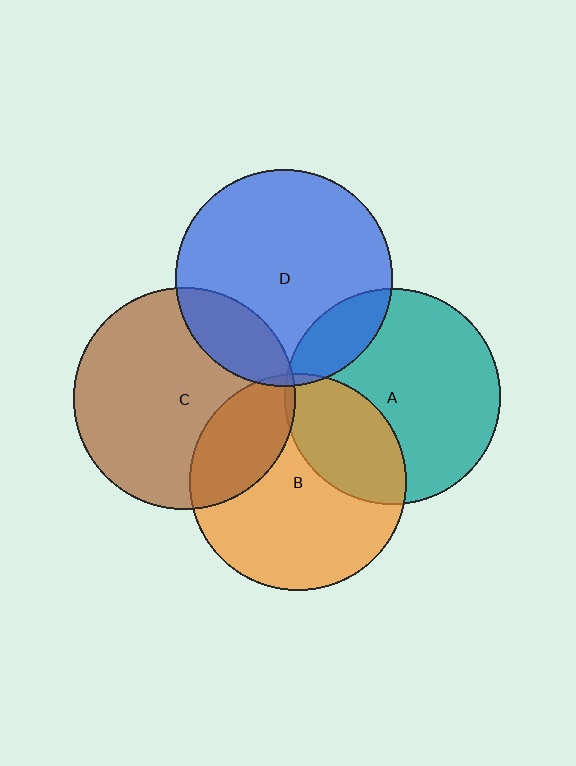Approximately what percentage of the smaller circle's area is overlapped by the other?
Approximately 5%.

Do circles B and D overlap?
Yes.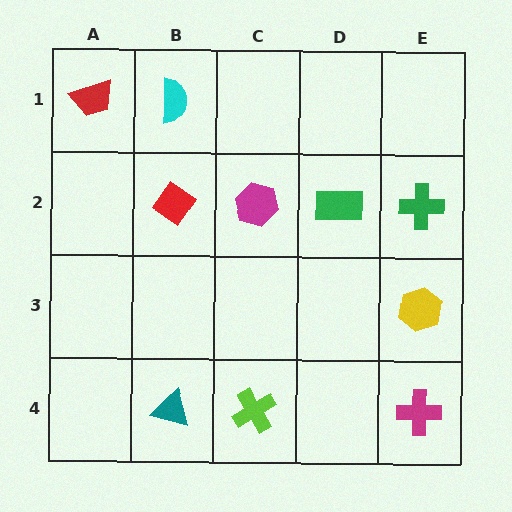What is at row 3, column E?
A yellow hexagon.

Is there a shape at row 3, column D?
No, that cell is empty.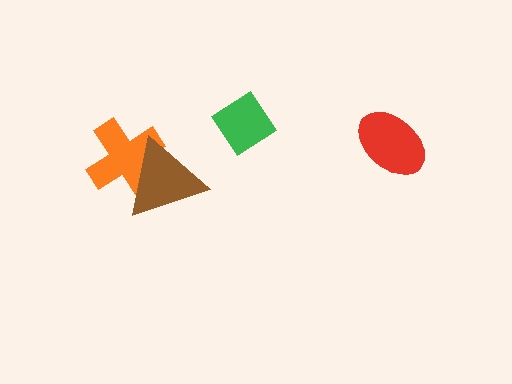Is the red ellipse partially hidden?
No, no other shape covers it.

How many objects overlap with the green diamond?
0 objects overlap with the green diamond.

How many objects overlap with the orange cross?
1 object overlaps with the orange cross.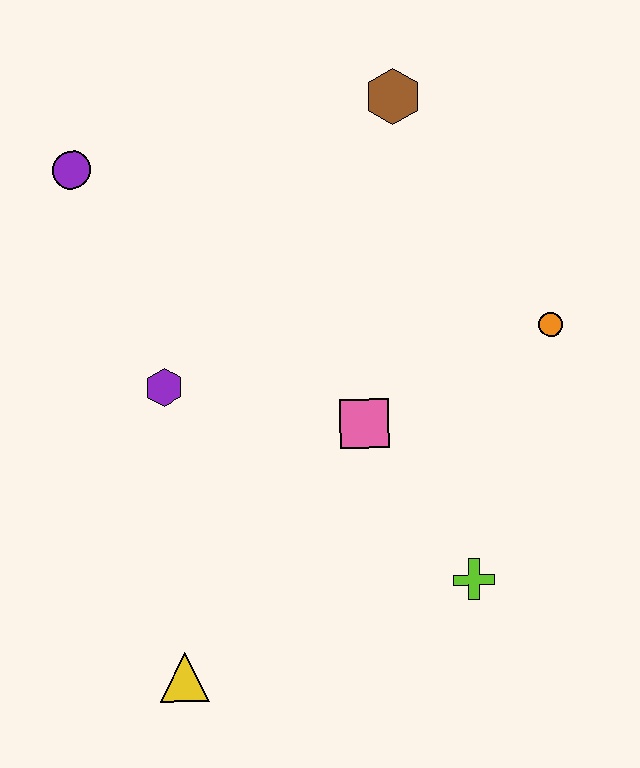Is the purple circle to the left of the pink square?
Yes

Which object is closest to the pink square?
The lime cross is closest to the pink square.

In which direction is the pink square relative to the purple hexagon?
The pink square is to the right of the purple hexagon.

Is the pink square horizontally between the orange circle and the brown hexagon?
No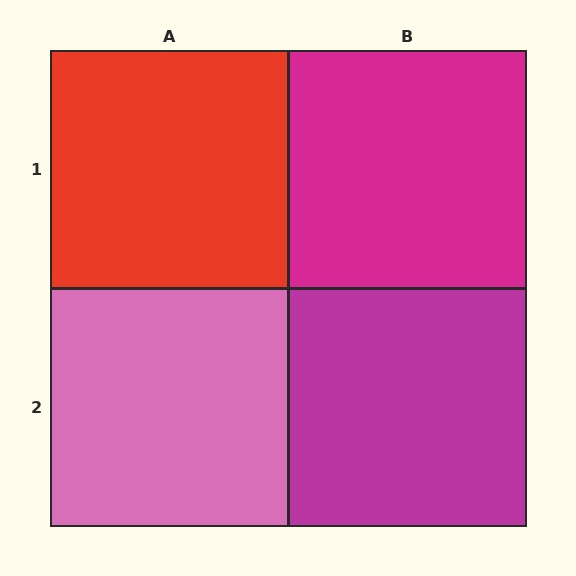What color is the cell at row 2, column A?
Pink.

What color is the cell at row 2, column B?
Magenta.